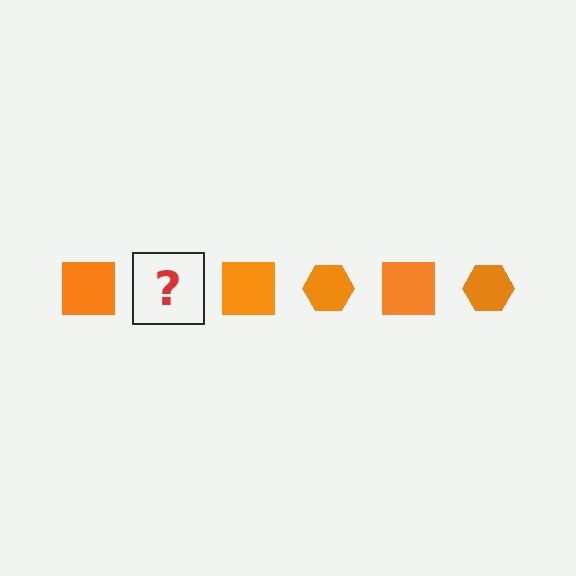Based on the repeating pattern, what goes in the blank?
The blank should be an orange hexagon.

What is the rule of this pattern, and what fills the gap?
The rule is that the pattern cycles through square, hexagon shapes in orange. The gap should be filled with an orange hexagon.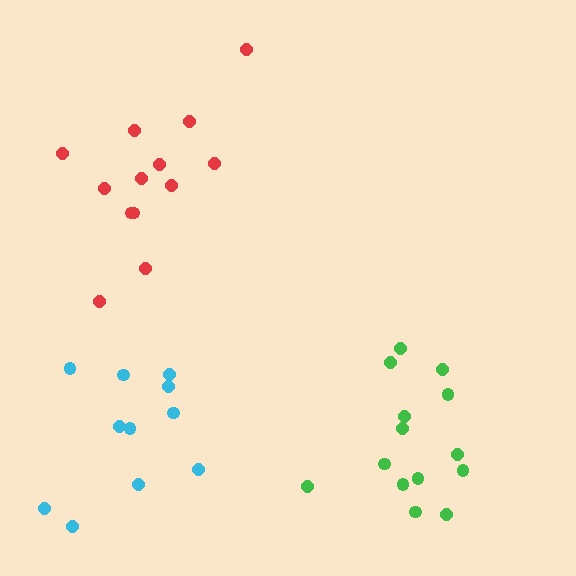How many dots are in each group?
Group 1: 14 dots, Group 2: 11 dots, Group 3: 13 dots (38 total).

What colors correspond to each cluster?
The clusters are colored: green, cyan, red.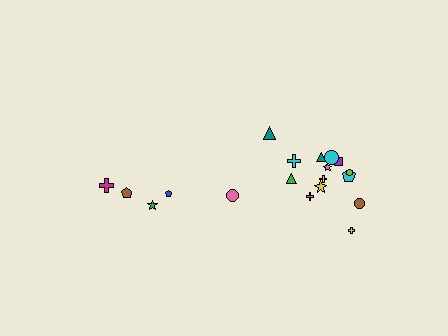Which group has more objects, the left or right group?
The right group.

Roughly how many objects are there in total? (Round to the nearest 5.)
Roughly 20 objects in total.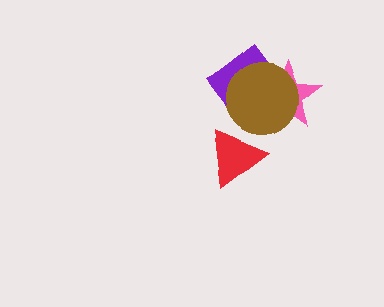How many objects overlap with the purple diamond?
2 objects overlap with the purple diamond.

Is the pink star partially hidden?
Yes, it is partially covered by another shape.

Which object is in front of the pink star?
The brown circle is in front of the pink star.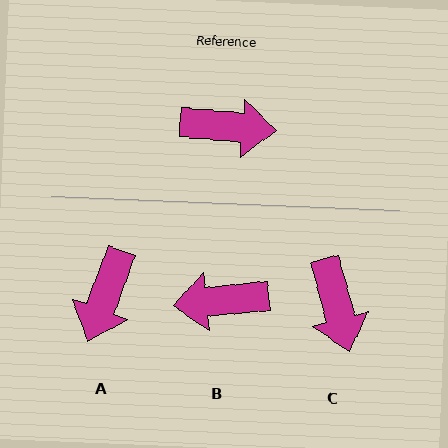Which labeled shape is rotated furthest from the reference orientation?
B, about 169 degrees away.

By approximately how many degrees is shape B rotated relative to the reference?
Approximately 169 degrees clockwise.